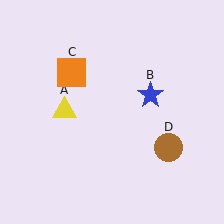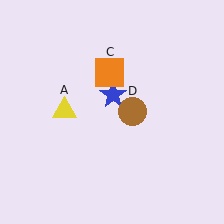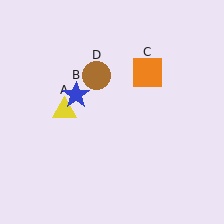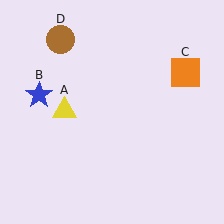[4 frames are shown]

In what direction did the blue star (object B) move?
The blue star (object B) moved left.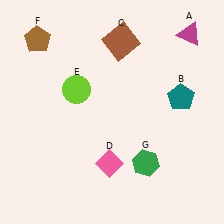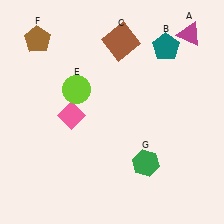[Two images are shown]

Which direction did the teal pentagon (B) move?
The teal pentagon (B) moved up.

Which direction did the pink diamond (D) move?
The pink diamond (D) moved up.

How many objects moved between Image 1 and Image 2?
2 objects moved between the two images.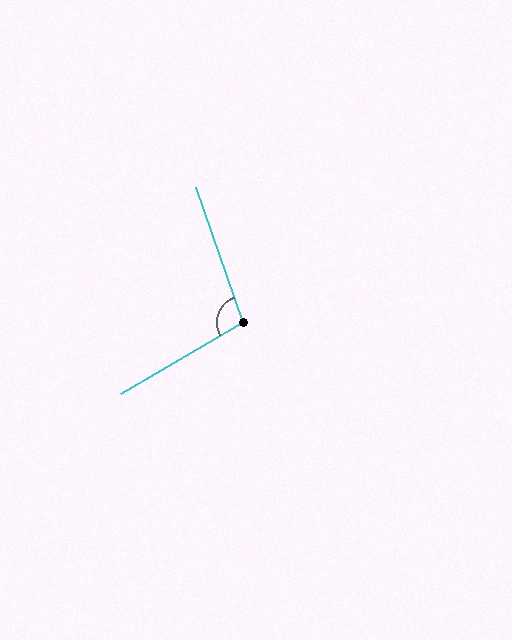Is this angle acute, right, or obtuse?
It is obtuse.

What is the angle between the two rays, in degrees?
Approximately 101 degrees.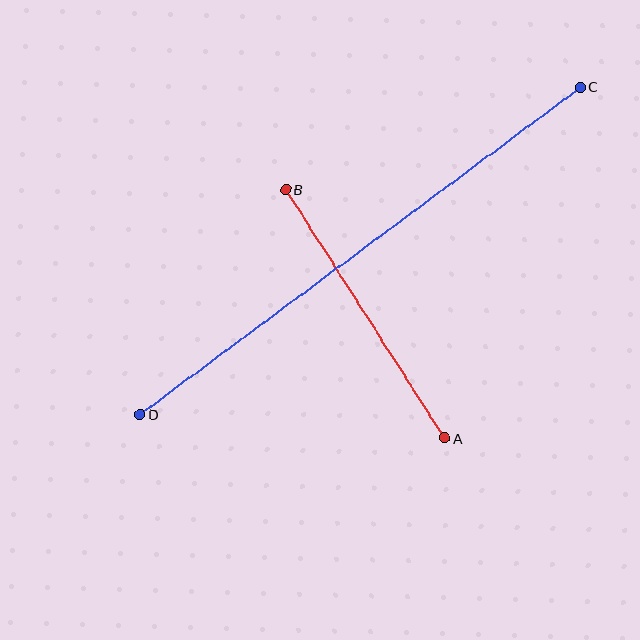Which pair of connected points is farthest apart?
Points C and D are farthest apart.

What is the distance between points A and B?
The distance is approximately 295 pixels.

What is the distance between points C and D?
The distance is approximately 549 pixels.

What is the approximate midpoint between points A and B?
The midpoint is at approximately (365, 314) pixels.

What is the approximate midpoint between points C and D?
The midpoint is at approximately (360, 251) pixels.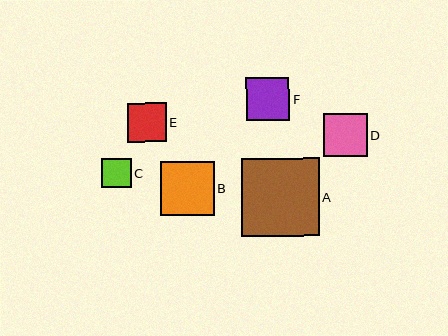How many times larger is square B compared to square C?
Square B is approximately 1.8 times the size of square C.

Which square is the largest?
Square A is the largest with a size of approximately 78 pixels.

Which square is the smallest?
Square C is the smallest with a size of approximately 29 pixels.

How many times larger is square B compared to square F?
Square B is approximately 1.2 times the size of square F.